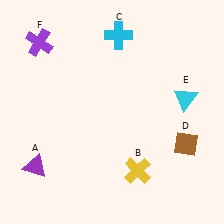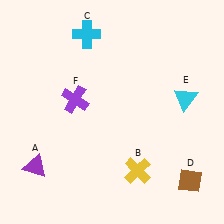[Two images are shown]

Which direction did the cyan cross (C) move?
The cyan cross (C) moved left.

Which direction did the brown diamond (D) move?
The brown diamond (D) moved down.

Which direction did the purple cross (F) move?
The purple cross (F) moved down.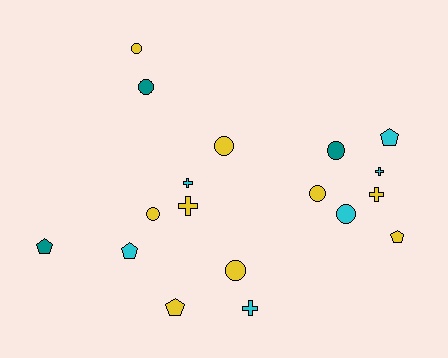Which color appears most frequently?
Yellow, with 9 objects.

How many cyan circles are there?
There is 1 cyan circle.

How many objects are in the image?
There are 18 objects.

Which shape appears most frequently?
Circle, with 8 objects.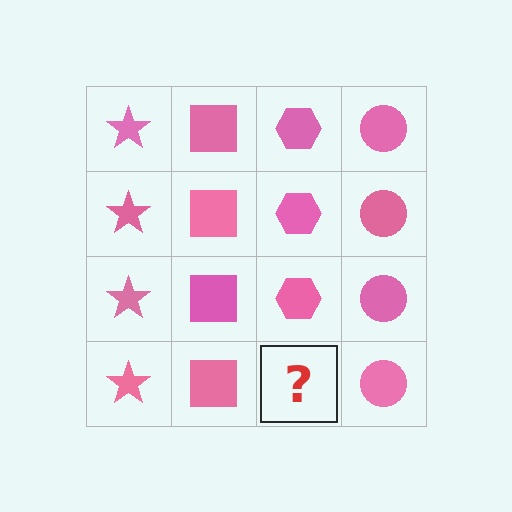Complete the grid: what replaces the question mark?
The question mark should be replaced with a pink hexagon.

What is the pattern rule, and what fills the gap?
The rule is that each column has a consistent shape. The gap should be filled with a pink hexagon.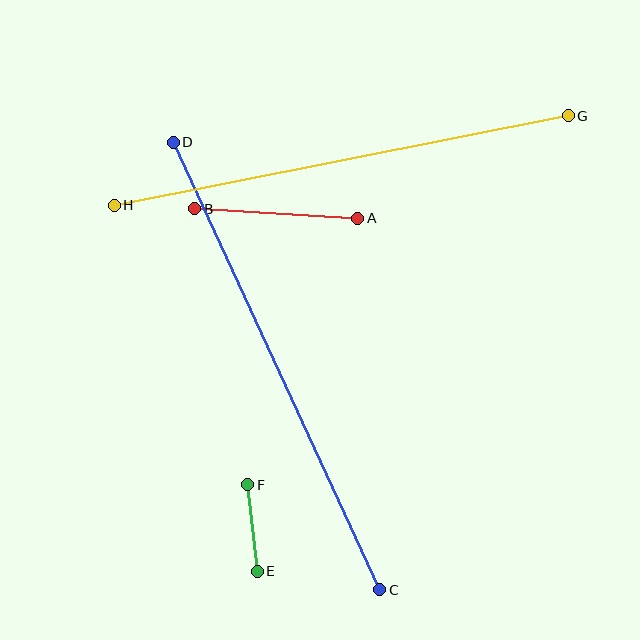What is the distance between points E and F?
The distance is approximately 87 pixels.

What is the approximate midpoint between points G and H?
The midpoint is at approximately (341, 161) pixels.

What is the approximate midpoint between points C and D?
The midpoint is at approximately (276, 366) pixels.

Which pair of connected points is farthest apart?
Points C and D are farthest apart.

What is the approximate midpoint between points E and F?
The midpoint is at approximately (253, 528) pixels.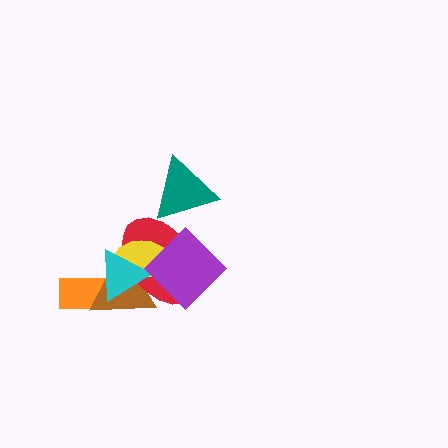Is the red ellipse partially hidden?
Yes, it is partially covered by another shape.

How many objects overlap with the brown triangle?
5 objects overlap with the brown triangle.